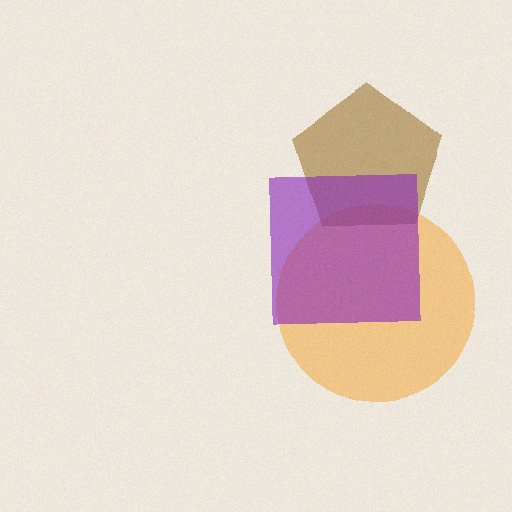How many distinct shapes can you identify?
There are 3 distinct shapes: an orange circle, a brown pentagon, a purple square.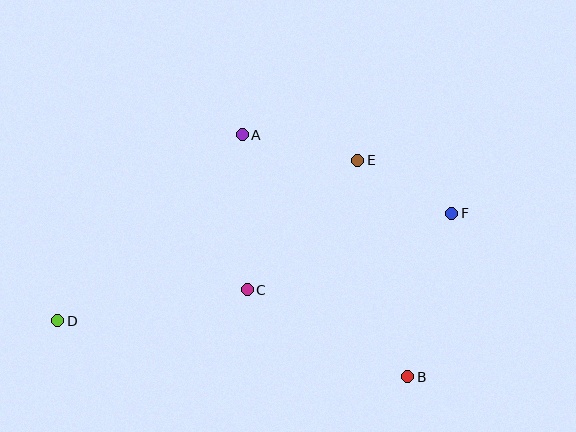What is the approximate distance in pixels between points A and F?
The distance between A and F is approximately 224 pixels.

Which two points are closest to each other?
Points E and F are closest to each other.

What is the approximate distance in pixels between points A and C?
The distance between A and C is approximately 155 pixels.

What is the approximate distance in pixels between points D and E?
The distance between D and E is approximately 340 pixels.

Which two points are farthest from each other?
Points D and F are farthest from each other.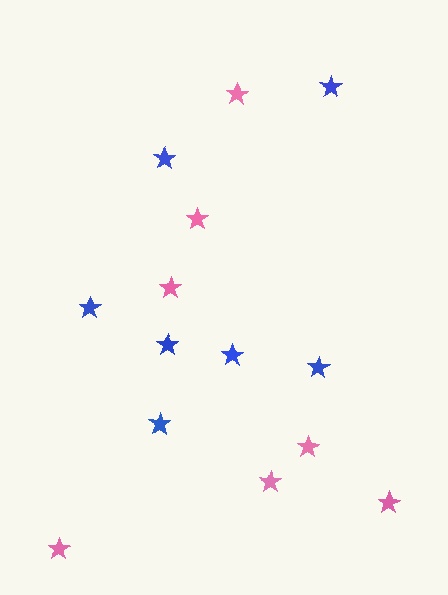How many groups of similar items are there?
There are 2 groups: one group of pink stars (7) and one group of blue stars (7).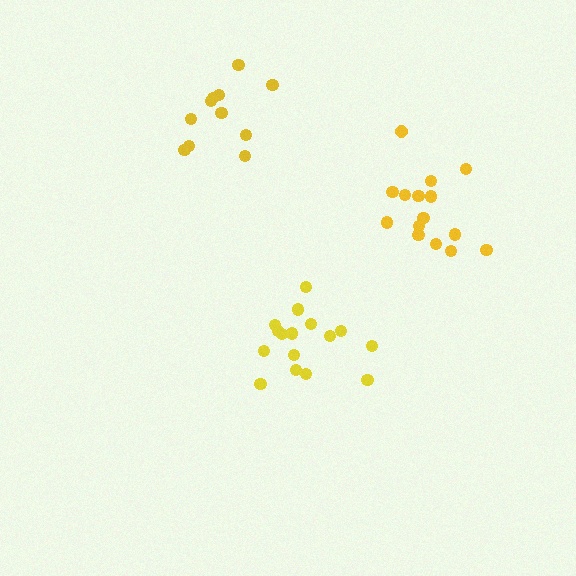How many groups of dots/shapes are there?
There are 3 groups.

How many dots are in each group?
Group 1: 11 dots, Group 2: 16 dots, Group 3: 15 dots (42 total).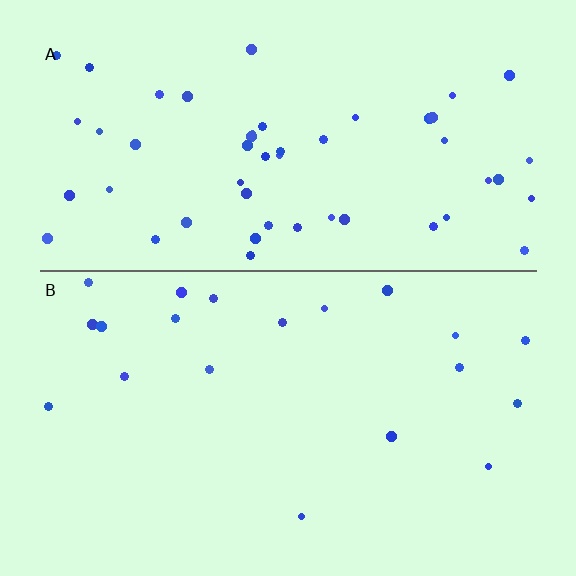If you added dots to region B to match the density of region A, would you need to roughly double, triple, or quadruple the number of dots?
Approximately triple.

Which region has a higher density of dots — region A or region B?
A (the top).